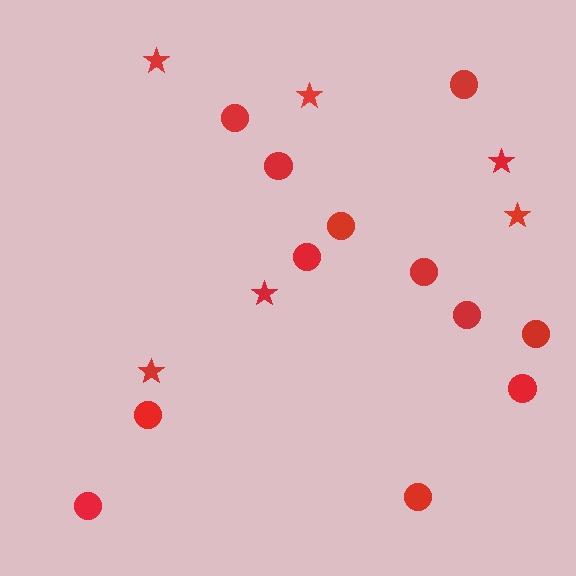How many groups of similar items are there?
There are 2 groups: one group of stars (6) and one group of circles (12).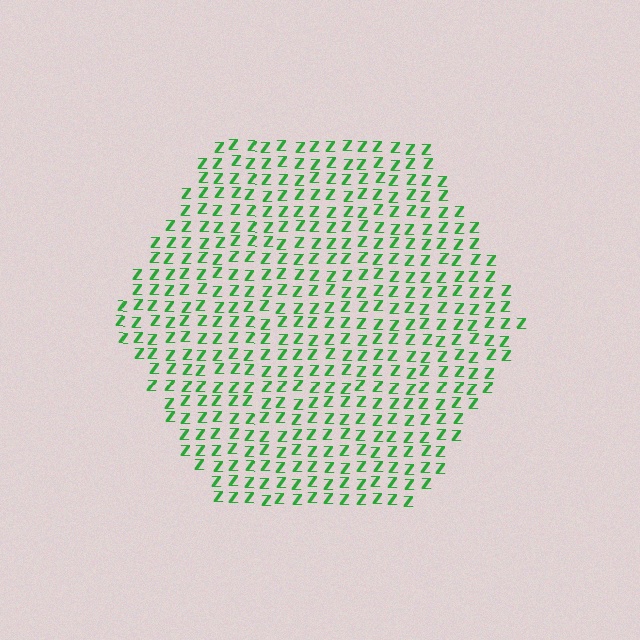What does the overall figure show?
The overall figure shows a hexagon.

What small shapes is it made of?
It is made of small letter Z's.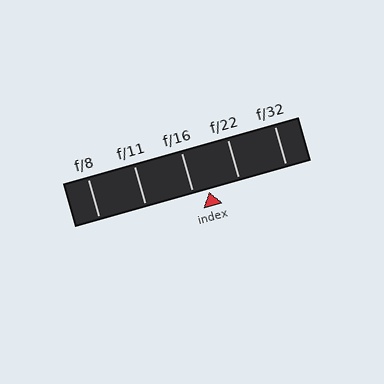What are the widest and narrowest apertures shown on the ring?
The widest aperture shown is f/8 and the narrowest is f/32.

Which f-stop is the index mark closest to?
The index mark is closest to f/16.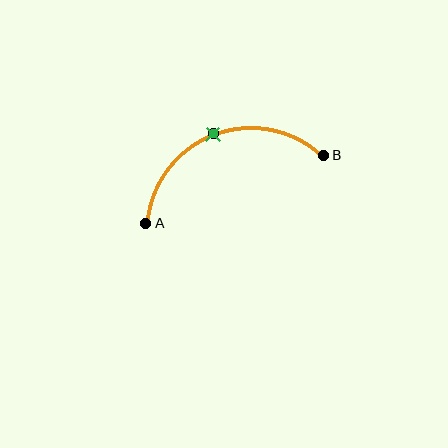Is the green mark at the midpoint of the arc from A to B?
Yes. The green mark lies on the arc at equal arc-length from both A and B — it is the arc midpoint.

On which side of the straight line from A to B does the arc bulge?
The arc bulges above the straight line connecting A and B.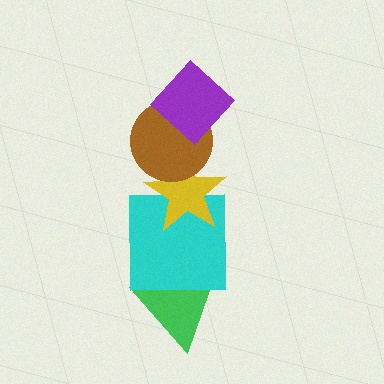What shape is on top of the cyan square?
The yellow star is on top of the cyan square.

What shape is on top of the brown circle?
The purple diamond is on top of the brown circle.